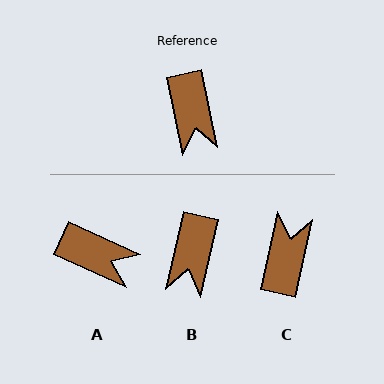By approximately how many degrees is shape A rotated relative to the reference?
Approximately 53 degrees counter-clockwise.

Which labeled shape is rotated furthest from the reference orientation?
C, about 156 degrees away.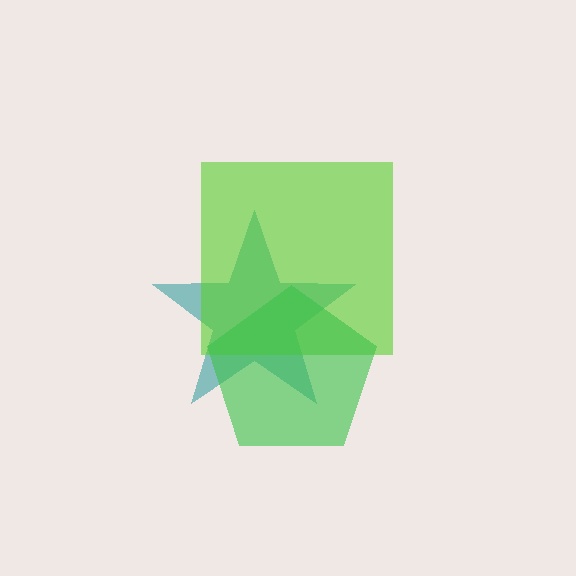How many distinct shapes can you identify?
There are 3 distinct shapes: a teal star, a lime square, a green pentagon.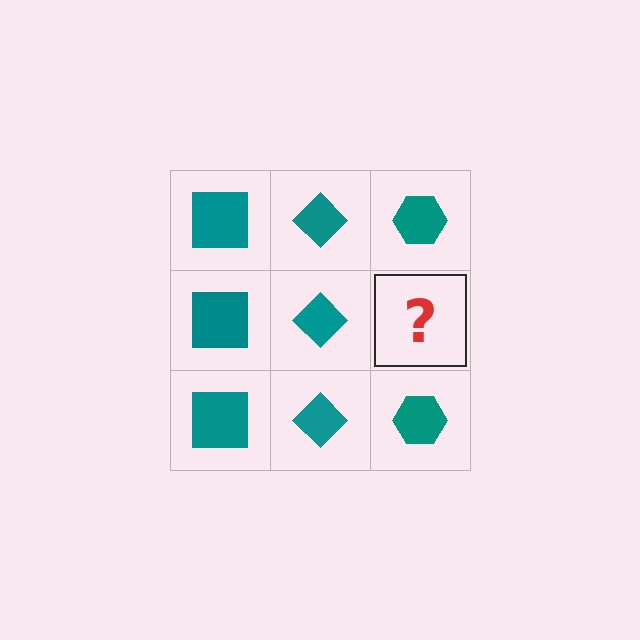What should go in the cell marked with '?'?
The missing cell should contain a teal hexagon.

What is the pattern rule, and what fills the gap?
The rule is that each column has a consistent shape. The gap should be filled with a teal hexagon.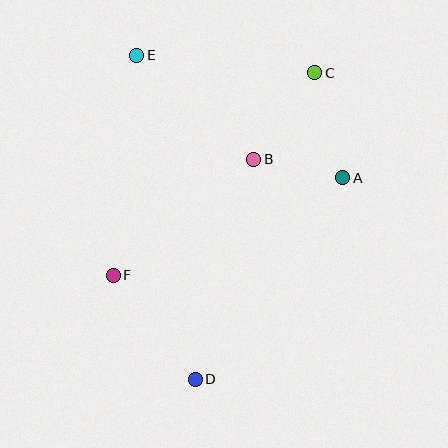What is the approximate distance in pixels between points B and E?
The distance between B and E is approximately 157 pixels.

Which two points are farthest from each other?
Points D and E are farthest from each other.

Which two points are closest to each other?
Points A and B are closest to each other.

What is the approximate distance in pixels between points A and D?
The distance between A and D is approximately 250 pixels.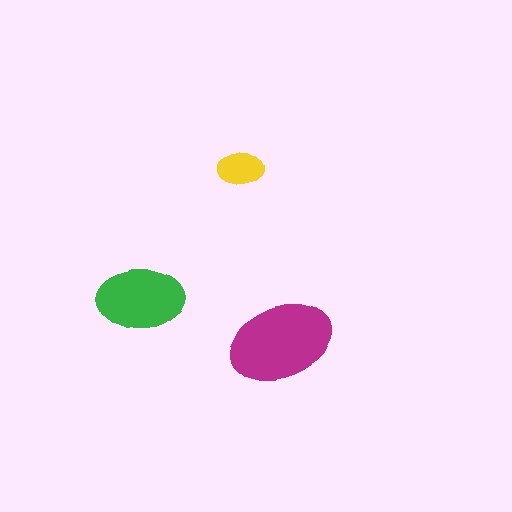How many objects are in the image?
There are 3 objects in the image.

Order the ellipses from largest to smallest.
the magenta one, the green one, the yellow one.